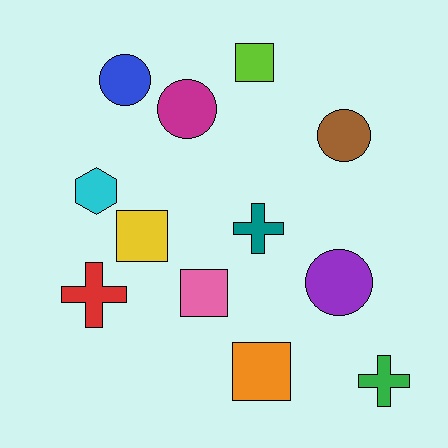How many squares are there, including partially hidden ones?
There are 4 squares.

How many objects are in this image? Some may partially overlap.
There are 12 objects.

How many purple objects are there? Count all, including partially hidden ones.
There is 1 purple object.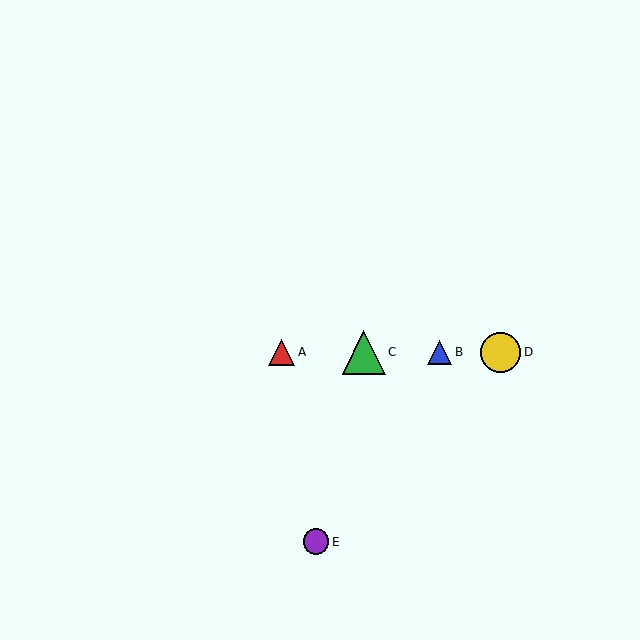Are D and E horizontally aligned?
No, D is at y≈352 and E is at y≈542.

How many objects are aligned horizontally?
4 objects (A, B, C, D) are aligned horizontally.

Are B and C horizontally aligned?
Yes, both are at y≈352.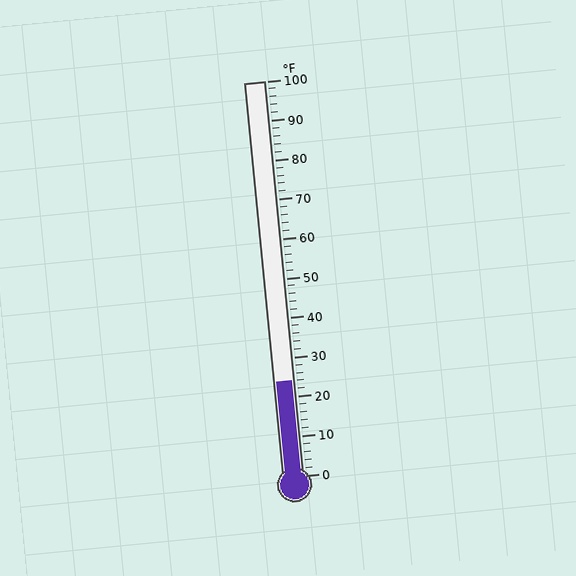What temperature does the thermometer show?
The thermometer shows approximately 24°F.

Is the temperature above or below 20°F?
The temperature is above 20°F.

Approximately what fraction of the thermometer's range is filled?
The thermometer is filled to approximately 25% of its range.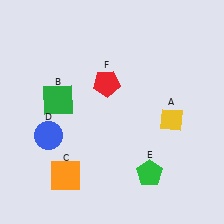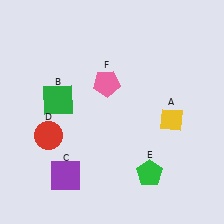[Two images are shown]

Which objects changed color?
C changed from orange to purple. D changed from blue to red. F changed from red to pink.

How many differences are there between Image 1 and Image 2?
There are 3 differences between the two images.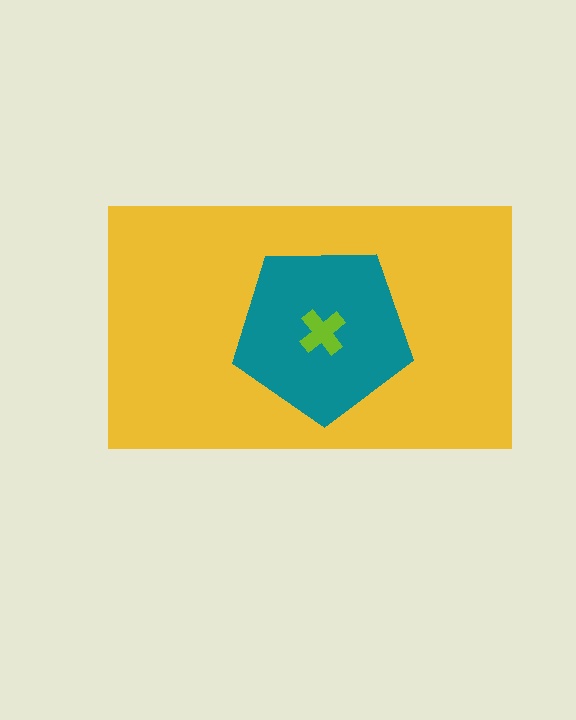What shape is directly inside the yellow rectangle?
The teal pentagon.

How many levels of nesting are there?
3.